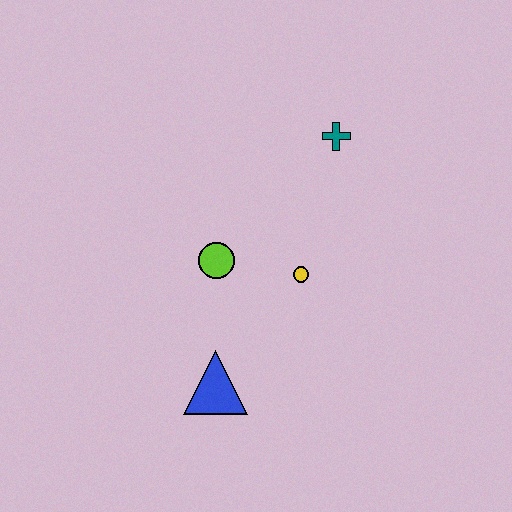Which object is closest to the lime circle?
The yellow circle is closest to the lime circle.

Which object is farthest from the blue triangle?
The teal cross is farthest from the blue triangle.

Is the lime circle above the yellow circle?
Yes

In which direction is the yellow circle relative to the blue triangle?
The yellow circle is above the blue triangle.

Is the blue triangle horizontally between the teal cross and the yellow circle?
No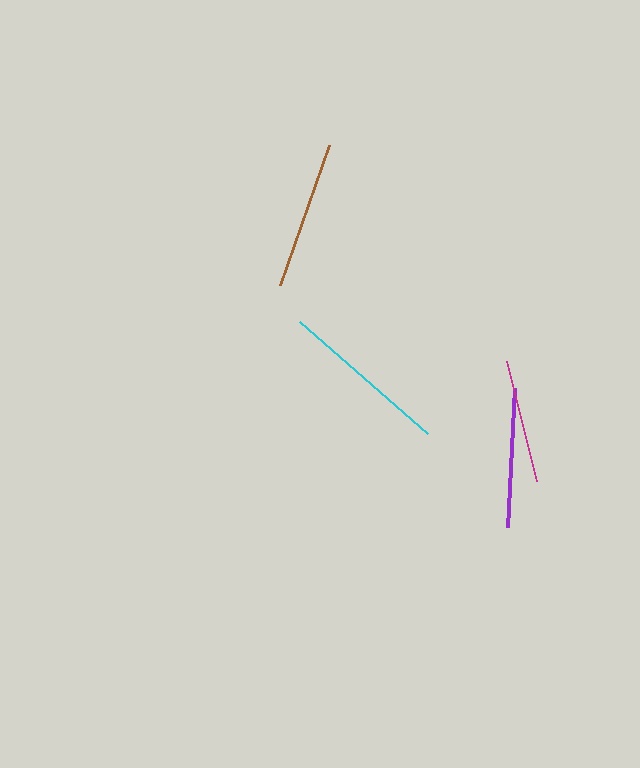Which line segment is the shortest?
The magenta line is the shortest at approximately 123 pixels.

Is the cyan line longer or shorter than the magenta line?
The cyan line is longer than the magenta line.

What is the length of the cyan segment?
The cyan segment is approximately 170 pixels long.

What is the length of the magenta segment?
The magenta segment is approximately 123 pixels long.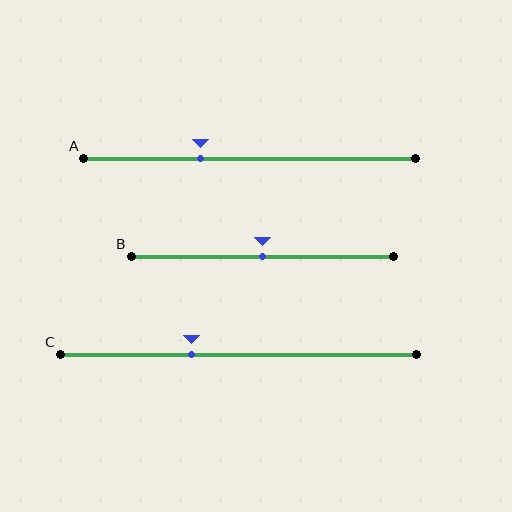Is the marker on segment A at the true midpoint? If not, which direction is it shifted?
No, the marker on segment A is shifted to the left by about 15% of the segment length.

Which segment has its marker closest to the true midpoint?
Segment B has its marker closest to the true midpoint.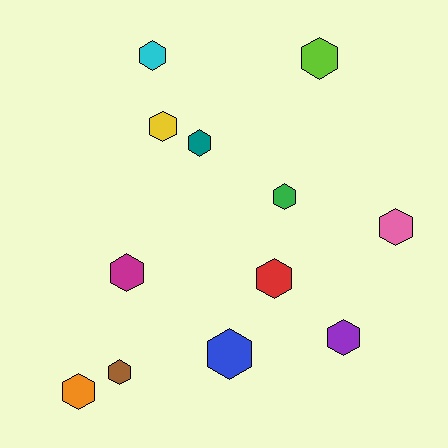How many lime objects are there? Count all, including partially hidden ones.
There is 1 lime object.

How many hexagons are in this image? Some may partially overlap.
There are 12 hexagons.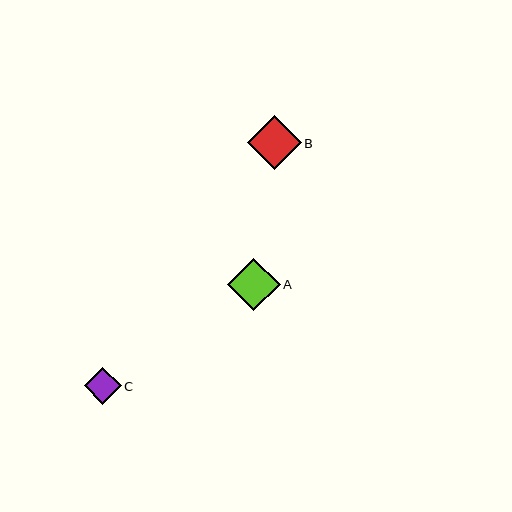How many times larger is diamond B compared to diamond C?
Diamond B is approximately 1.4 times the size of diamond C.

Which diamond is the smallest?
Diamond C is the smallest with a size of approximately 37 pixels.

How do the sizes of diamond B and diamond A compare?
Diamond B and diamond A are approximately the same size.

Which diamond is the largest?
Diamond B is the largest with a size of approximately 54 pixels.